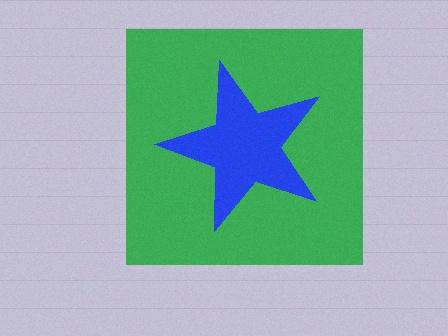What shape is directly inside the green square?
The blue star.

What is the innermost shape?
The blue star.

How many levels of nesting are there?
2.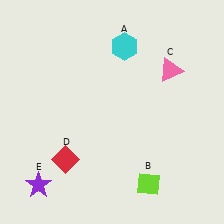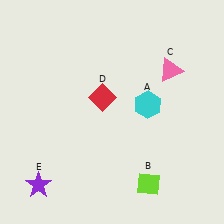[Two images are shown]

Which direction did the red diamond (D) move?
The red diamond (D) moved up.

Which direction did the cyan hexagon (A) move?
The cyan hexagon (A) moved down.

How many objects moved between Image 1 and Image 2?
2 objects moved between the two images.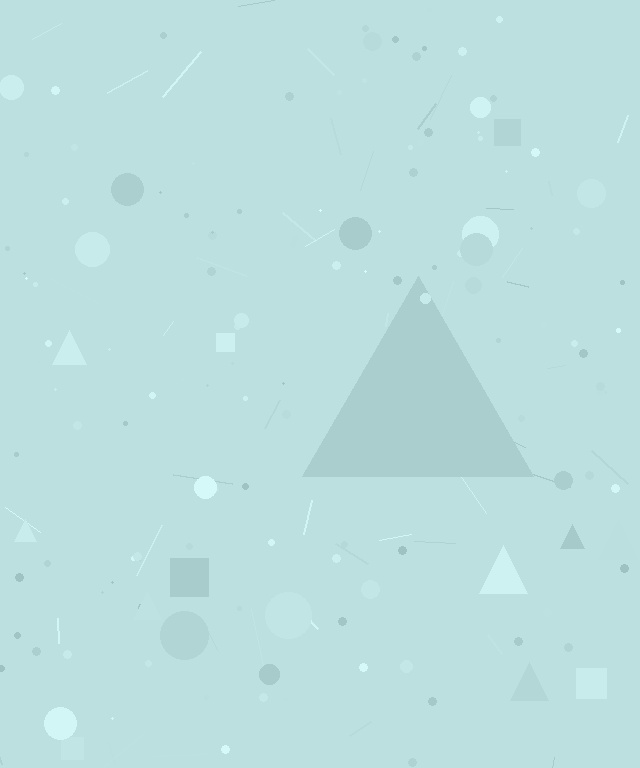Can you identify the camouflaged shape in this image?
The camouflaged shape is a triangle.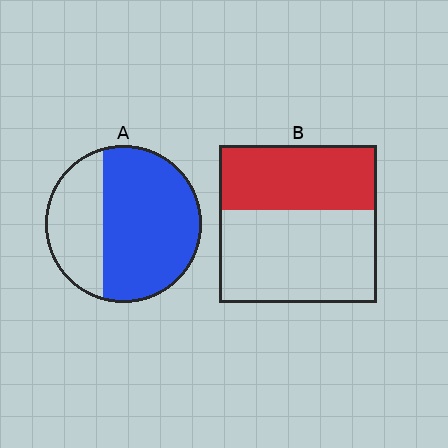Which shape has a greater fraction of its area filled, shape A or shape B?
Shape A.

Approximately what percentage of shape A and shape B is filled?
A is approximately 65% and B is approximately 40%.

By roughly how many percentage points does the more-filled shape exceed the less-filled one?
By roughly 25 percentage points (A over B).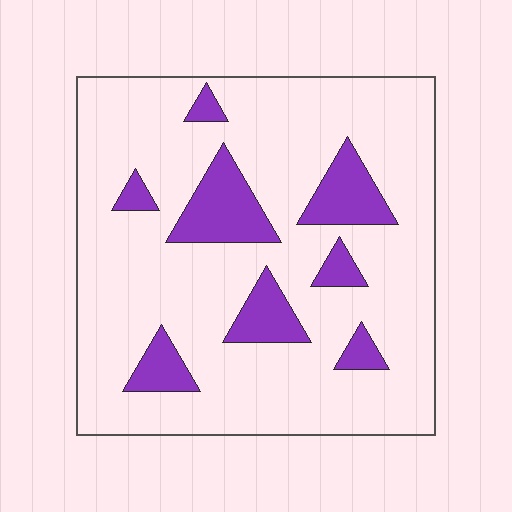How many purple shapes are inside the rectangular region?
8.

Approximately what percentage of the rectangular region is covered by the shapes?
Approximately 15%.